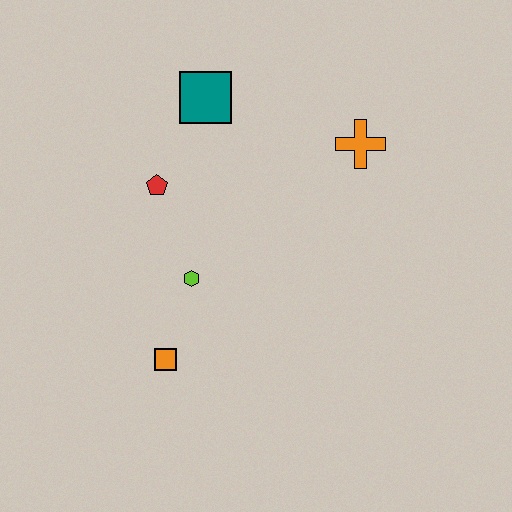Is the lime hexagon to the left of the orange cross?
Yes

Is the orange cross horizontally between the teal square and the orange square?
No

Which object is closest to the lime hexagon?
The orange square is closest to the lime hexagon.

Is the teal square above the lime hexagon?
Yes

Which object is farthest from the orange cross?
The orange square is farthest from the orange cross.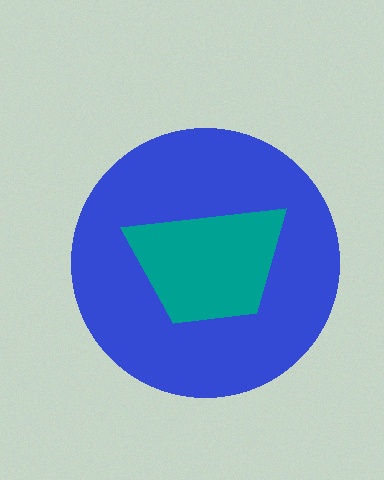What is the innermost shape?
The teal trapezoid.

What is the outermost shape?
The blue circle.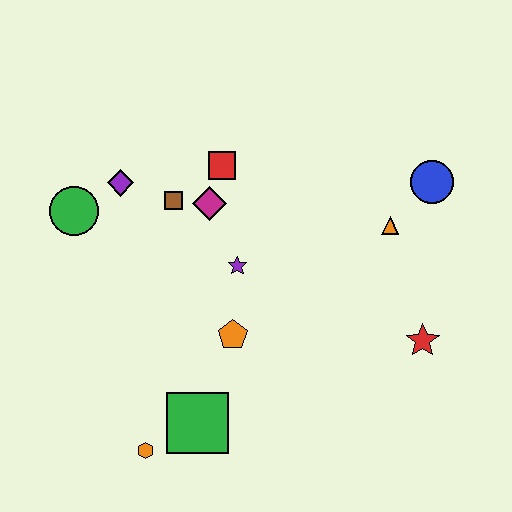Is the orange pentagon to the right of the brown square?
Yes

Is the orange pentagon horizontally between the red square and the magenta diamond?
No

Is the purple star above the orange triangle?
No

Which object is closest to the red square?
The magenta diamond is closest to the red square.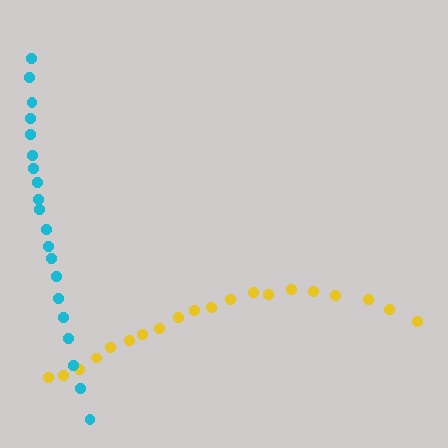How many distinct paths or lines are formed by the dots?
There are 2 distinct paths.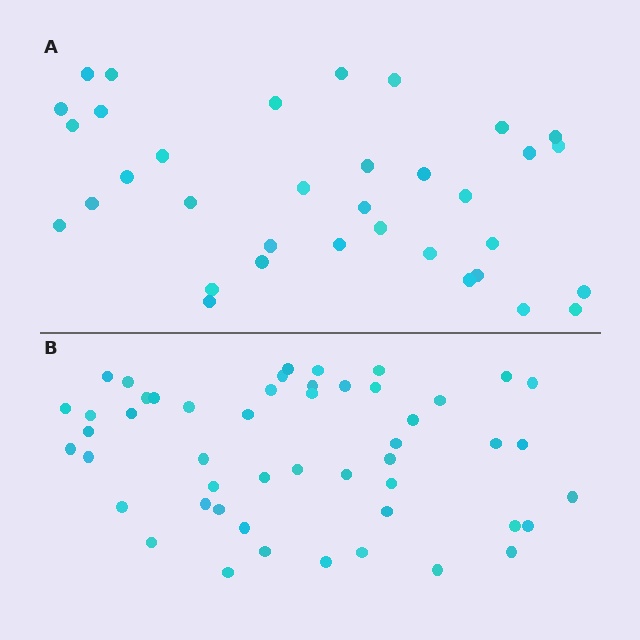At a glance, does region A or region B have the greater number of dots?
Region B (the bottom region) has more dots.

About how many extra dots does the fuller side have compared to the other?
Region B has approximately 15 more dots than region A.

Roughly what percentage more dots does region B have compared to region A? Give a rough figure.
About 45% more.